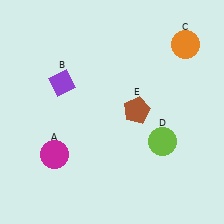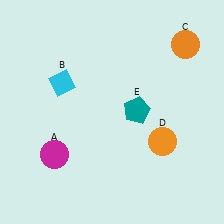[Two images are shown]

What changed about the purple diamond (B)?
In Image 1, B is purple. In Image 2, it changed to cyan.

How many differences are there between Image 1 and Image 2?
There are 3 differences between the two images.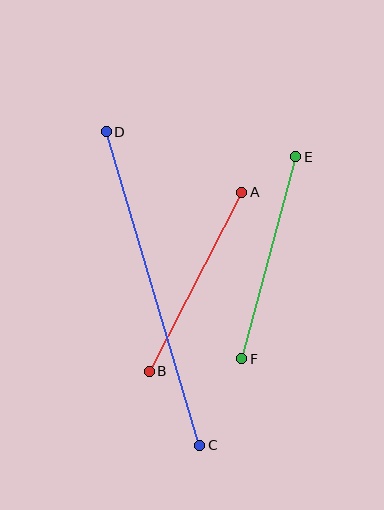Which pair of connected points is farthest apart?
Points C and D are farthest apart.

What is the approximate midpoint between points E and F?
The midpoint is at approximately (269, 258) pixels.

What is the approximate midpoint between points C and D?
The midpoint is at approximately (153, 289) pixels.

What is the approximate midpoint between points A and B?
The midpoint is at approximately (196, 282) pixels.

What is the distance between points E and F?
The distance is approximately 209 pixels.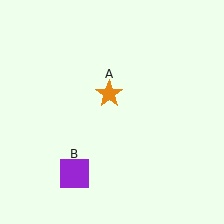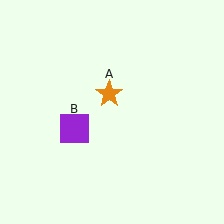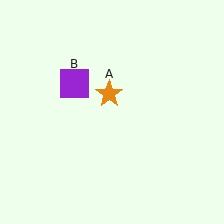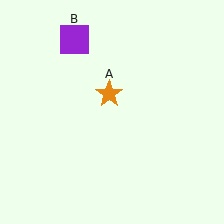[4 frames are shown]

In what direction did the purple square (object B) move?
The purple square (object B) moved up.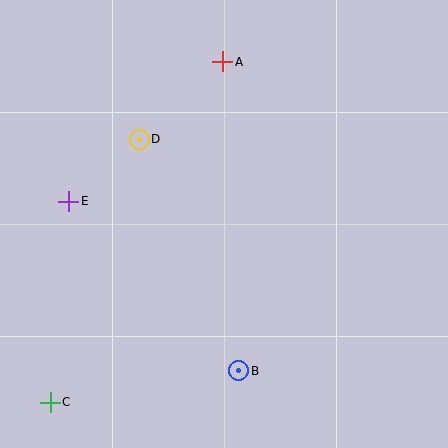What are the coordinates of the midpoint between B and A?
The midpoint between B and A is at (231, 216).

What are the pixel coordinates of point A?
Point A is at (223, 62).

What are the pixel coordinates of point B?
Point B is at (239, 371).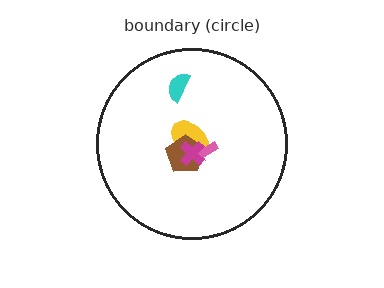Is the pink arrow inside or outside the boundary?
Inside.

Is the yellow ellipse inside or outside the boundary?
Inside.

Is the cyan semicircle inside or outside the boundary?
Inside.